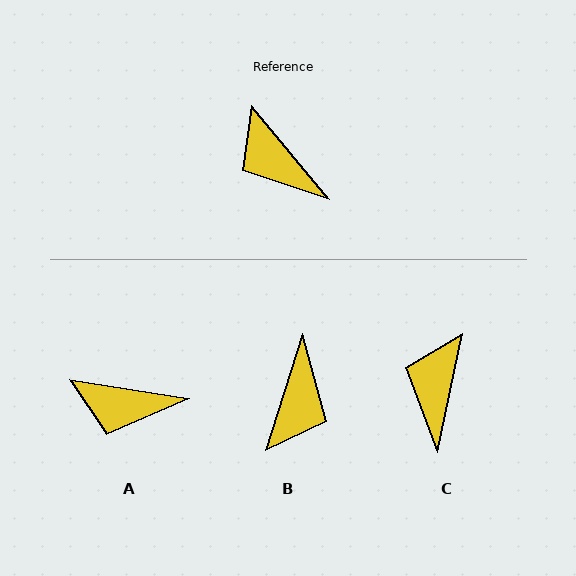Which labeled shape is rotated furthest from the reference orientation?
B, about 123 degrees away.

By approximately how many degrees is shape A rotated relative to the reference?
Approximately 41 degrees counter-clockwise.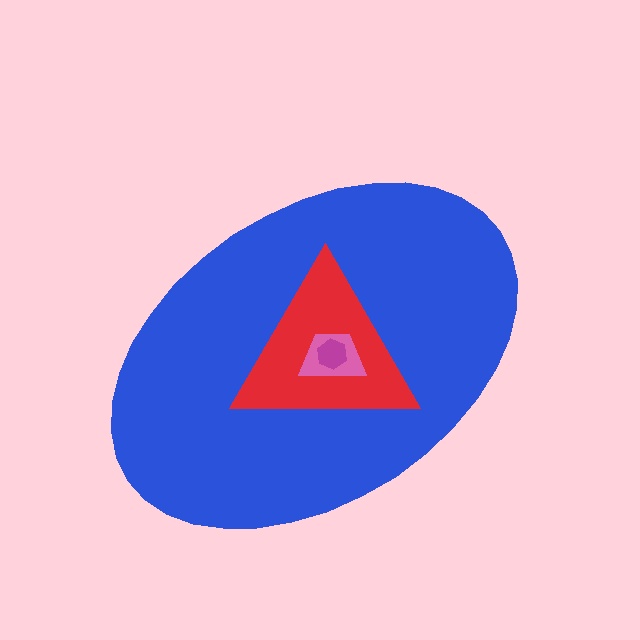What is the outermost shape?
The blue ellipse.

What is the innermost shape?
The magenta hexagon.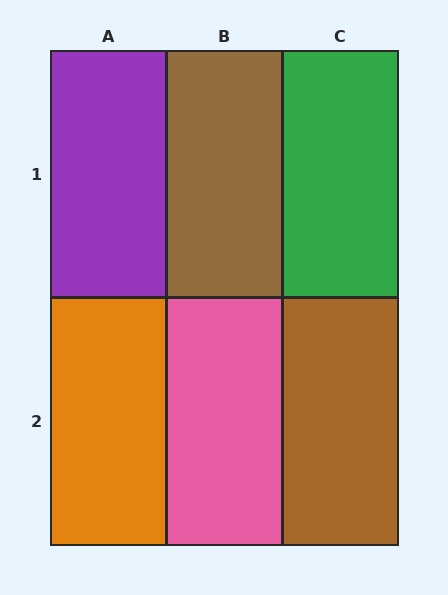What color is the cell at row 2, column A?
Orange.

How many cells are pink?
1 cell is pink.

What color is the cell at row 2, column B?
Pink.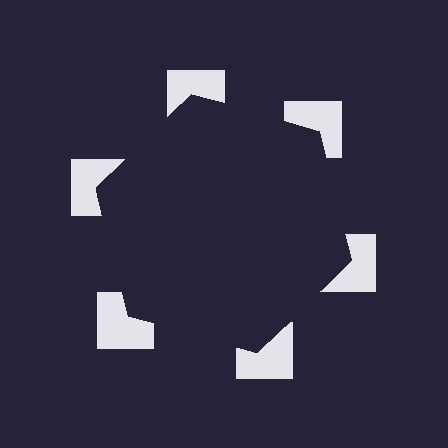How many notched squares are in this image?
There are 6 — one at each vertex of the illusory hexagon.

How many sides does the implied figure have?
6 sides.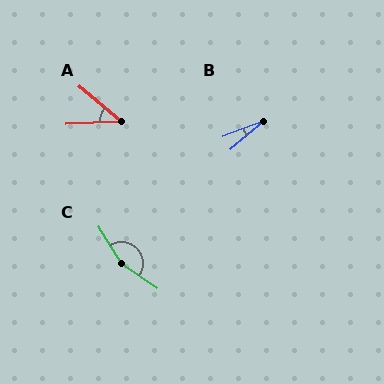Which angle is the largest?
C, at approximately 157 degrees.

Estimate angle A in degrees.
Approximately 43 degrees.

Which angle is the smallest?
B, at approximately 20 degrees.